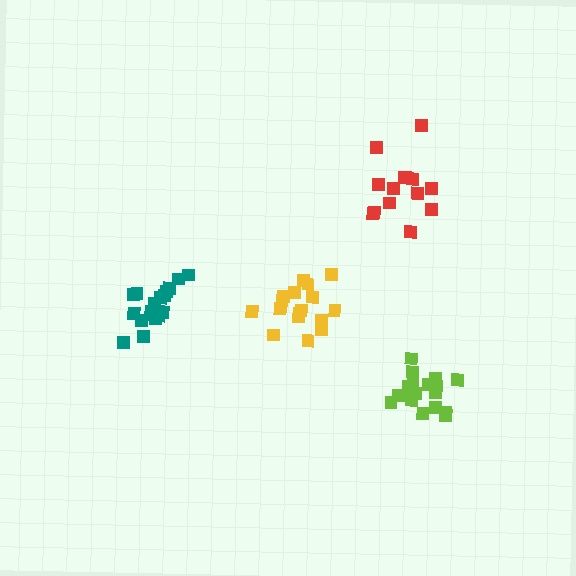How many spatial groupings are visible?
There are 4 spatial groupings.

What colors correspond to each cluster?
The clusters are colored: yellow, red, lime, teal.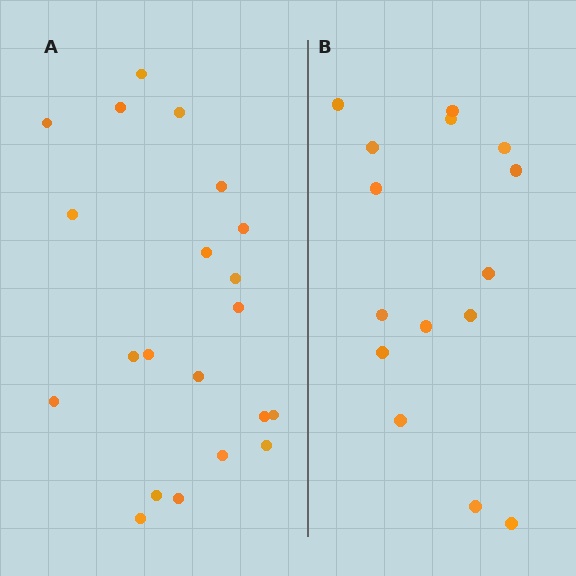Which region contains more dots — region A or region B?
Region A (the left region) has more dots.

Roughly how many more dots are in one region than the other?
Region A has about 6 more dots than region B.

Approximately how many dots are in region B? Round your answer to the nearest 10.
About 20 dots. (The exact count is 15, which rounds to 20.)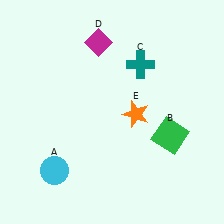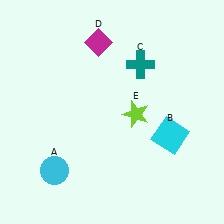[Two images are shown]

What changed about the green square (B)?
In Image 1, B is green. In Image 2, it changed to cyan.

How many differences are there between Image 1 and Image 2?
There are 2 differences between the two images.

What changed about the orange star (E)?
In Image 1, E is orange. In Image 2, it changed to lime.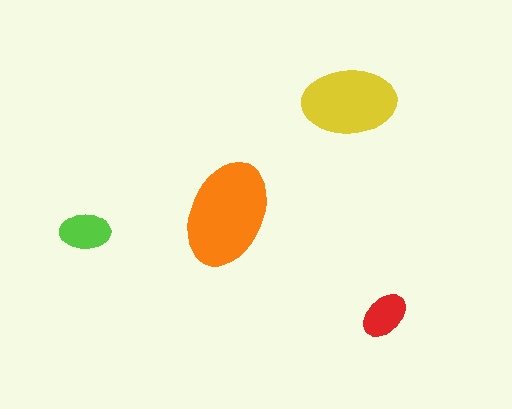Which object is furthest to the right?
The red ellipse is rightmost.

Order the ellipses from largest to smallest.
the orange one, the yellow one, the lime one, the red one.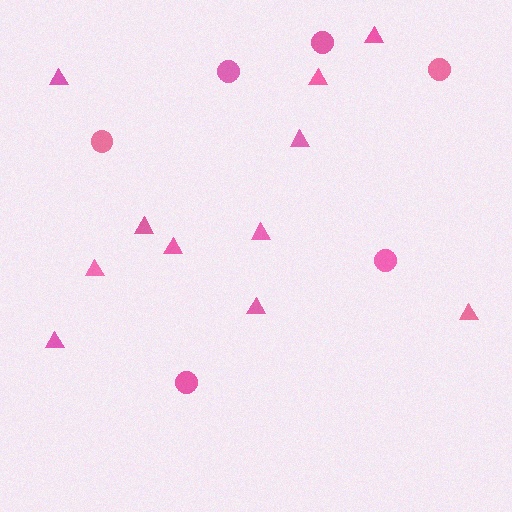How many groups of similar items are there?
There are 2 groups: one group of circles (6) and one group of triangles (11).